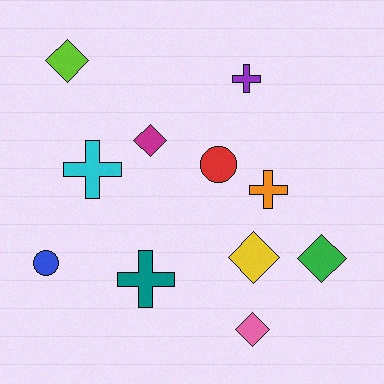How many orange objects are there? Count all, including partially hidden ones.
There is 1 orange object.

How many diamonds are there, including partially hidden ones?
There are 5 diamonds.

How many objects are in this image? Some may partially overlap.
There are 11 objects.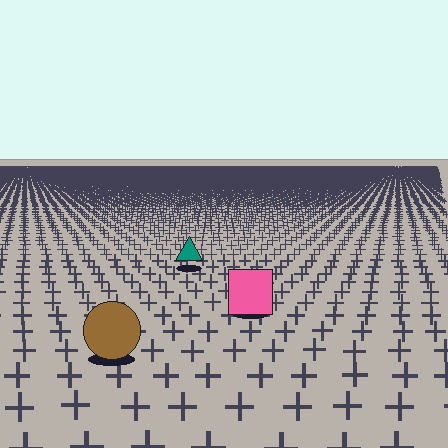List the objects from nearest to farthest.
From nearest to farthest: the brown circle, the pink square, the teal triangle.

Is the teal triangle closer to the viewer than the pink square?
No. The pink square is closer — you can tell from the texture gradient: the ground texture is coarser near it.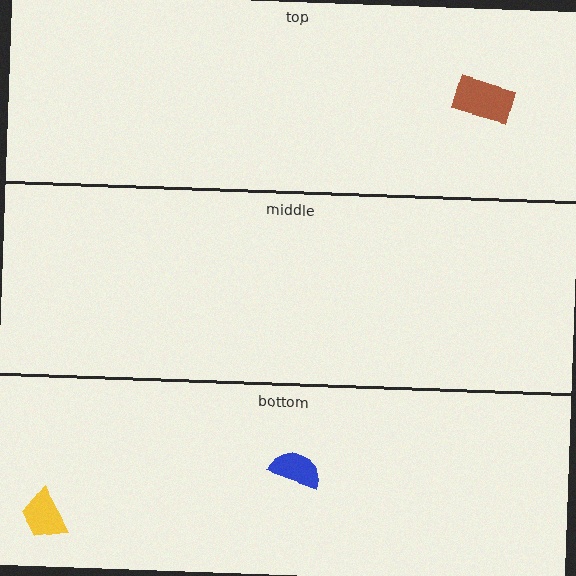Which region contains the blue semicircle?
The bottom region.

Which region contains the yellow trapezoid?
The bottom region.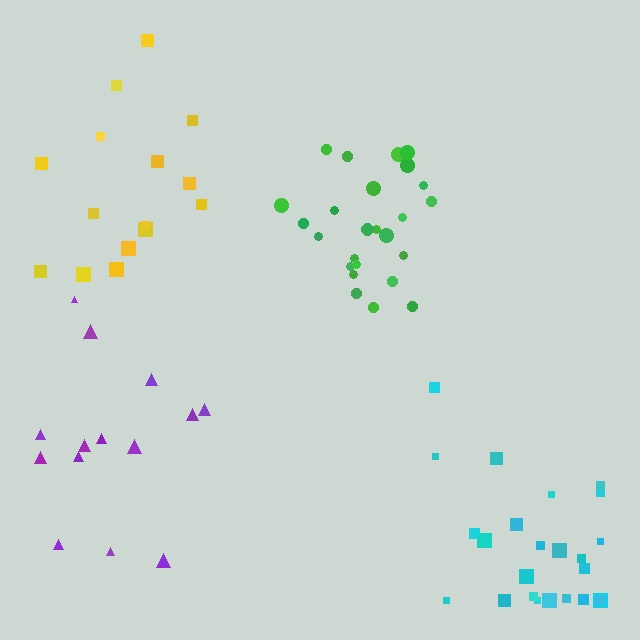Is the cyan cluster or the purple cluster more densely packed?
Cyan.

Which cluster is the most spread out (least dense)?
Purple.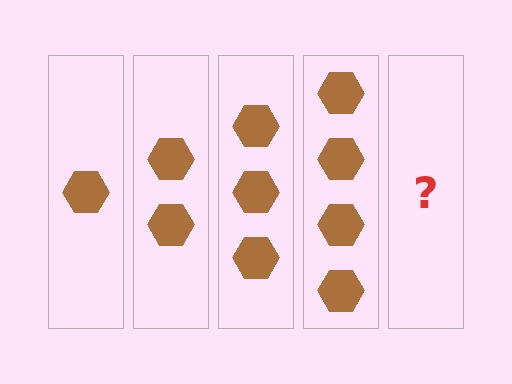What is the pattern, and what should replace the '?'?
The pattern is that each step adds one more hexagon. The '?' should be 5 hexagons.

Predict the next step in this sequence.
The next step is 5 hexagons.